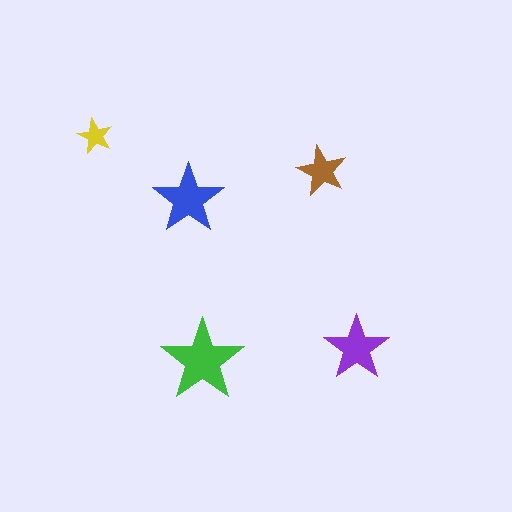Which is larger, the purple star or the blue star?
The blue one.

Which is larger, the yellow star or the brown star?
The brown one.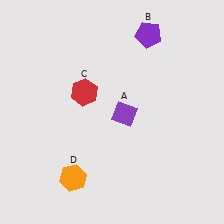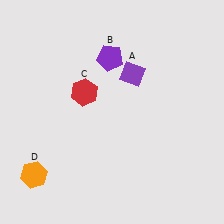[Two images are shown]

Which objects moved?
The objects that moved are: the purple diamond (A), the purple pentagon (B), the orange hexagon (D).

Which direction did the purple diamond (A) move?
The purple diamond (A) moved up.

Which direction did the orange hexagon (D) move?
The orange hexagon (D) moved left.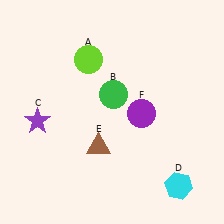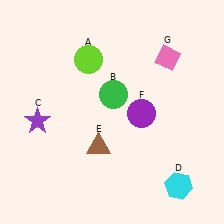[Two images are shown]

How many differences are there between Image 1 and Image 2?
There is 1 difference between the two images.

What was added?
A pink diamond (G) was added in Image 2.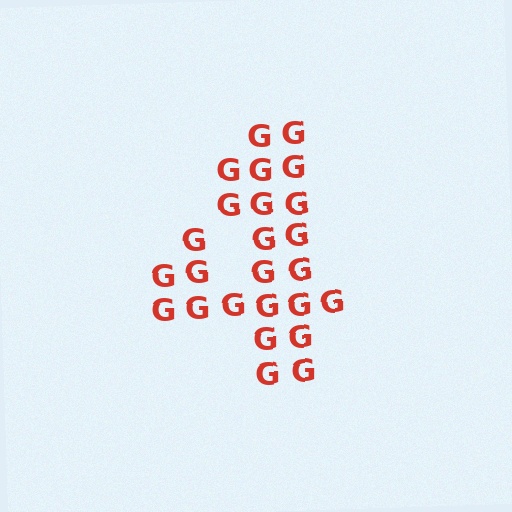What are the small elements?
The small elements are letter G's.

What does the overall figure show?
The overall figure shows the digit 4.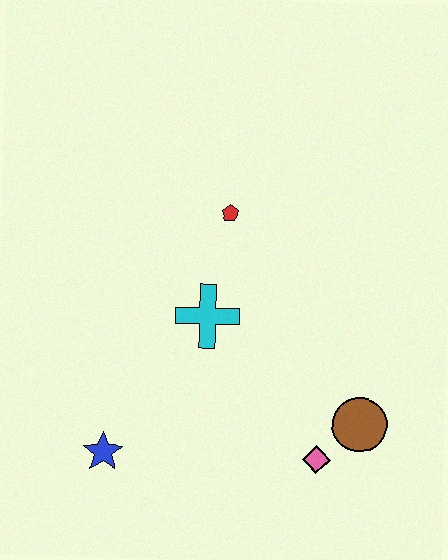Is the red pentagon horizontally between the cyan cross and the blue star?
No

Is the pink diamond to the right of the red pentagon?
Yes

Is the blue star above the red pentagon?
No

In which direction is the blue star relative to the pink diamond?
The blue star is to the left of the pink diamond.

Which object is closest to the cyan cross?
The red pentagon is closest to the cyan cross.